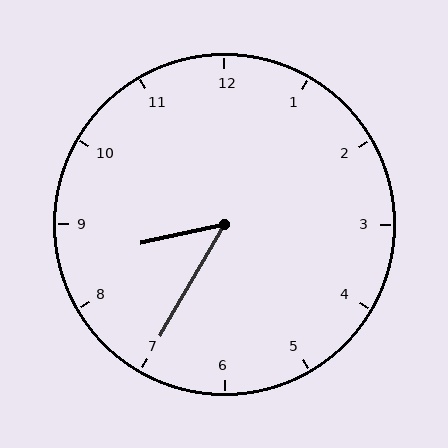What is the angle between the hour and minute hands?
Approximately 48 degrees.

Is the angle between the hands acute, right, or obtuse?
It is acute.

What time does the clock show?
8:35.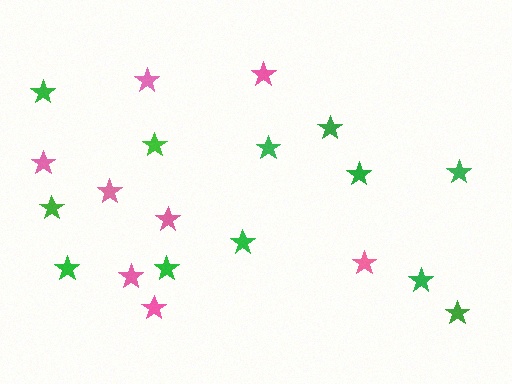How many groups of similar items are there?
There are 2 groups: one group of pink stars (8) and one group of green stars (12).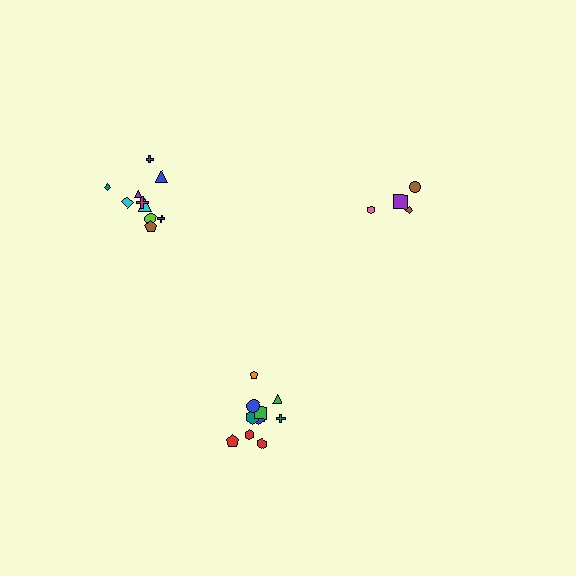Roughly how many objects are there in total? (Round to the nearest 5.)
Roughly 25 objects in total.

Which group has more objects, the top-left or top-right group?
The top-left group.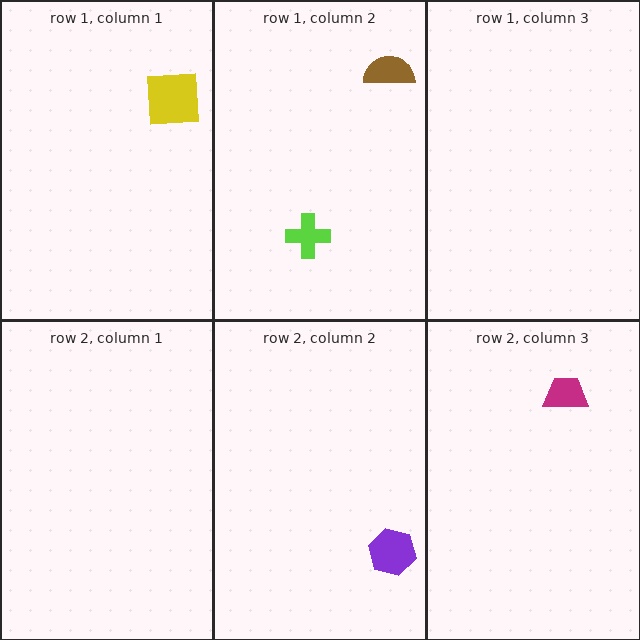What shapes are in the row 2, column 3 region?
The magenta trapezoid.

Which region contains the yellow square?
The row 1, column 1 region.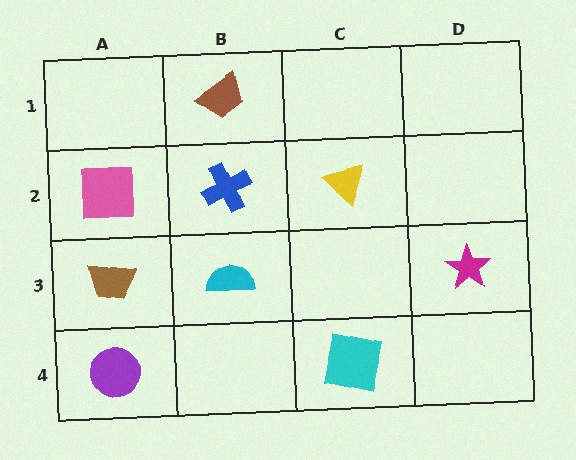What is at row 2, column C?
A yellow triangle.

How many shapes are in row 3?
3 shapes.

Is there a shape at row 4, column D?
No, that cell is empty.